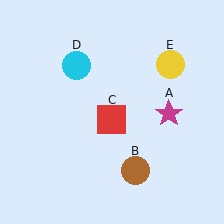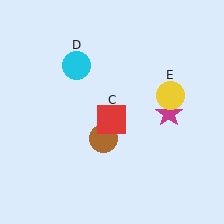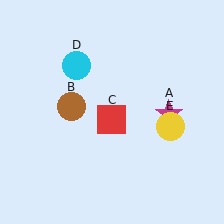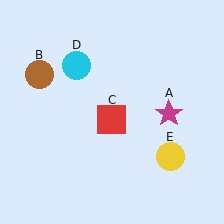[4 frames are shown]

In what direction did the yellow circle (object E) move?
The yellow circle (object E) moved down.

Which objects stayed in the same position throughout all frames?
Magenta star (object A) and red square (object C) and cyan circle (object D) remained stationary.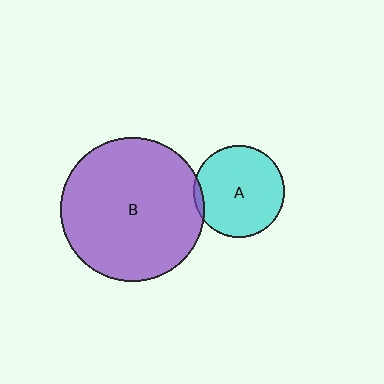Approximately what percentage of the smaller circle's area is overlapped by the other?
Approximately 5%.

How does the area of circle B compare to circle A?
Approximately 2.5 times.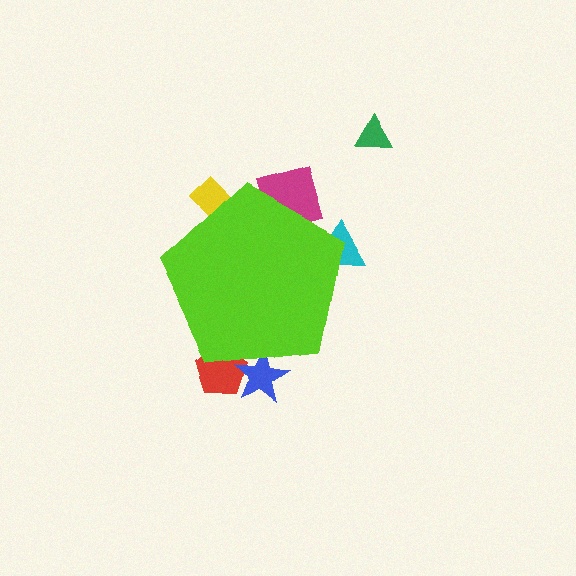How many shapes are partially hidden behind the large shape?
5 shapes are partially hidden.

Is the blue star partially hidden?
Yes, the blue star is partially hidden behind the lime pentagon.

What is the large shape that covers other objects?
A lime pentagon.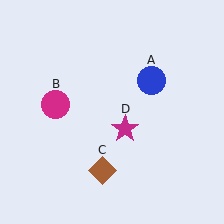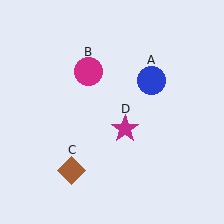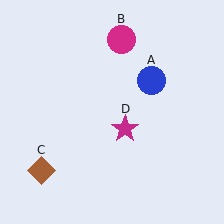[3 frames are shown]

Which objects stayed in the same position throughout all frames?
Blue circle (object A) and magenta star (object D) remained stationary.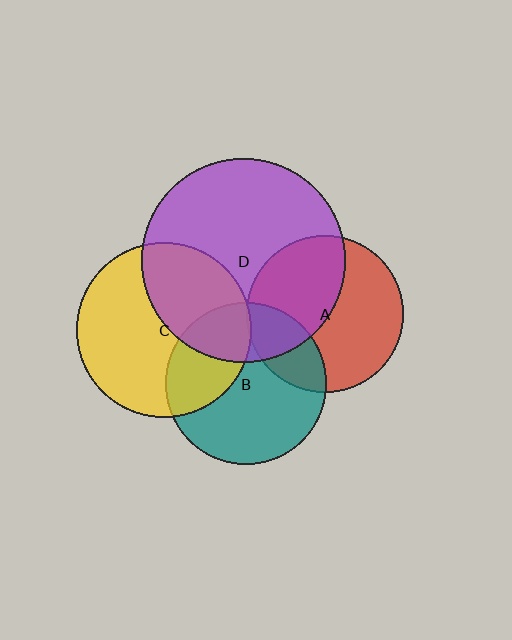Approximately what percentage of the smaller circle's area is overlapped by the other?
Approximately 45%.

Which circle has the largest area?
Circle D (purple).